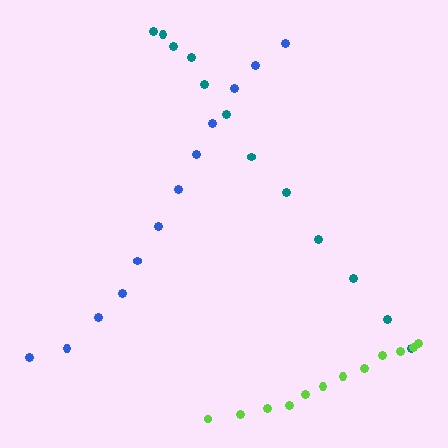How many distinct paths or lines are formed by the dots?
There are 3 distinct paths.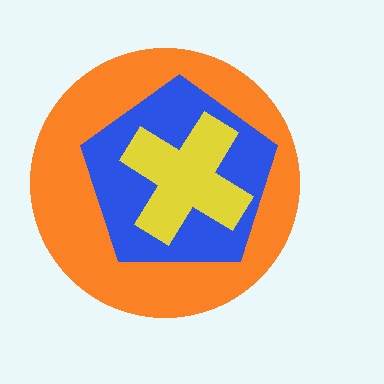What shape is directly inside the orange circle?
The blue pentagon.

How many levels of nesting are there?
3.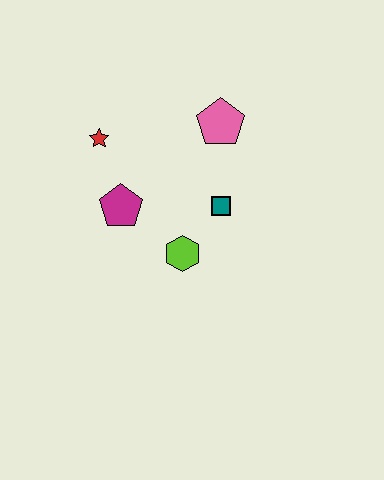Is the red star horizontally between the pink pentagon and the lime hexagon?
No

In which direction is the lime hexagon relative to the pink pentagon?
The lime hexagon is below the pink pentagon.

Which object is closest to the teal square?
The lime hexagon is closest to the teal square.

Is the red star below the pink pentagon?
Yes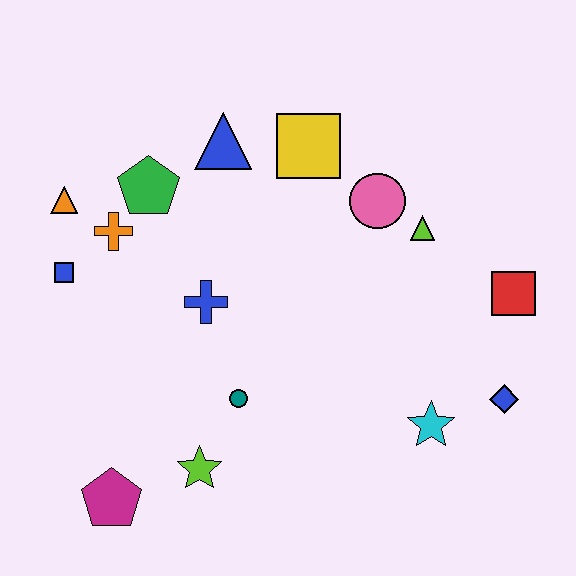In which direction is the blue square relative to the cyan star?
The blue square is to the left of the cyan star.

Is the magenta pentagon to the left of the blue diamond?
Yes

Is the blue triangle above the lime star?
Yes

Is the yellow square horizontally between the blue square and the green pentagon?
No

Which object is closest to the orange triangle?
The orange cross is closest to the orange triangle.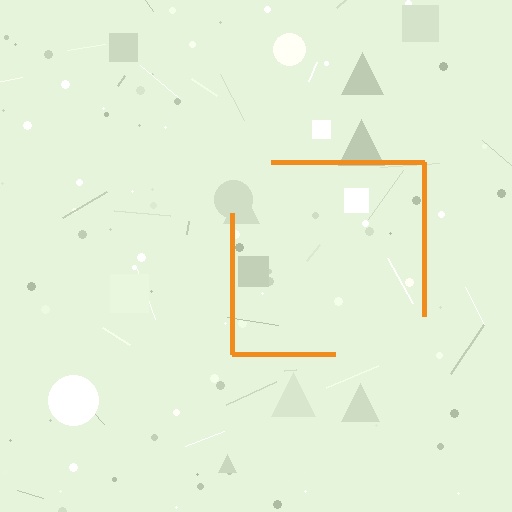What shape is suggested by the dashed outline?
The dashed outline suggests a square.